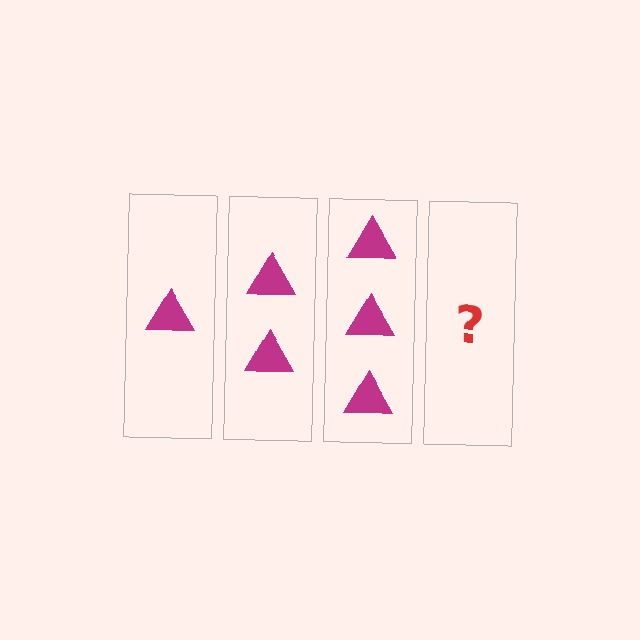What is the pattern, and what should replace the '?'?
The pattern is that each step adds one more triangle. The '?' should be 4 triangles.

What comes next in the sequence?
The next element should be 4 triangles.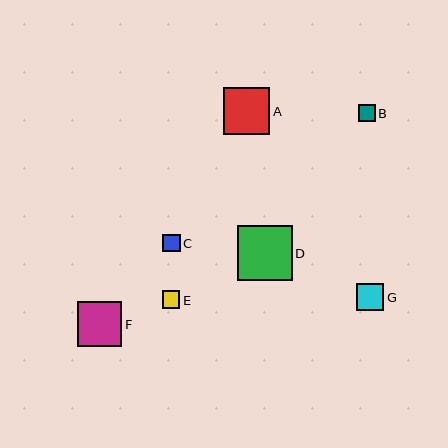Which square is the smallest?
Square B is the smallest with a size of approximately 17 pixels.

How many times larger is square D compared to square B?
Square D is approximately 3.2 times the size of square B.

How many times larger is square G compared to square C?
Square G is approximately 1.6 times the size of square C.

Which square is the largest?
Square D is the largest with a size of approximately 55 pixels.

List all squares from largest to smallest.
From largest to smallest: D, A, F, G, E, C, B.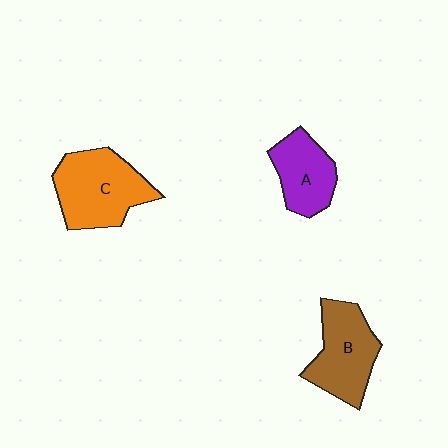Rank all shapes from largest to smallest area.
From largest to smallest: C (orange), B (brown), A (purple).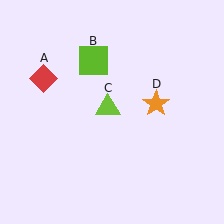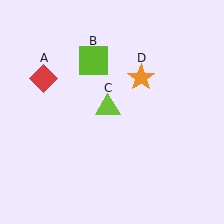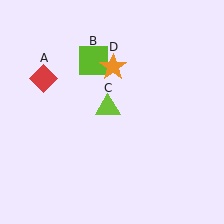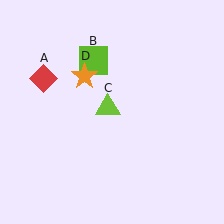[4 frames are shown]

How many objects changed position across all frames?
1 object changed position: orange star (object D).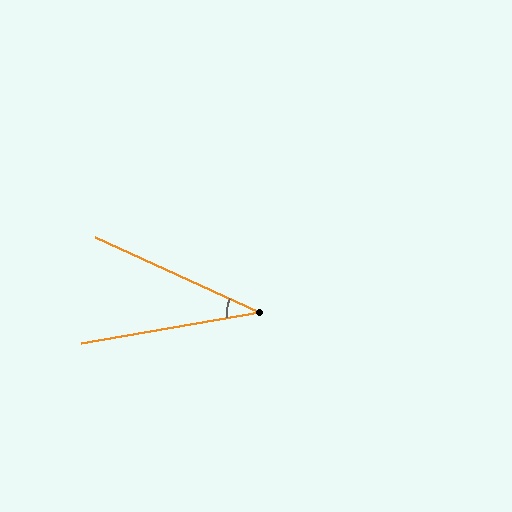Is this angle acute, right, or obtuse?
It is acute.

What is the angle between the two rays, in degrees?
Approximately 34 degrees.